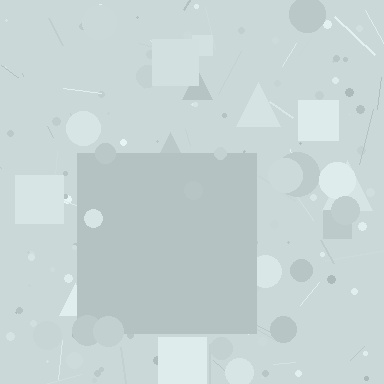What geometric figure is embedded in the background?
A square is embedded in the background.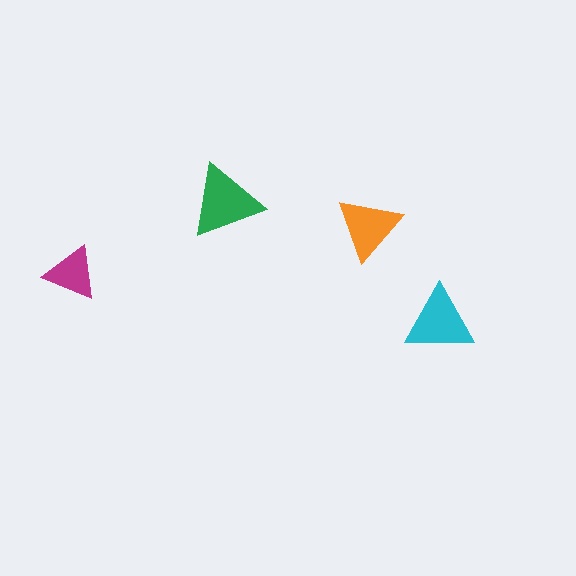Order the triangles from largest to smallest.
the green one, the cyan one, the orange one, the magenta one.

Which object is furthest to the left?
The magenta triangle is leftmost.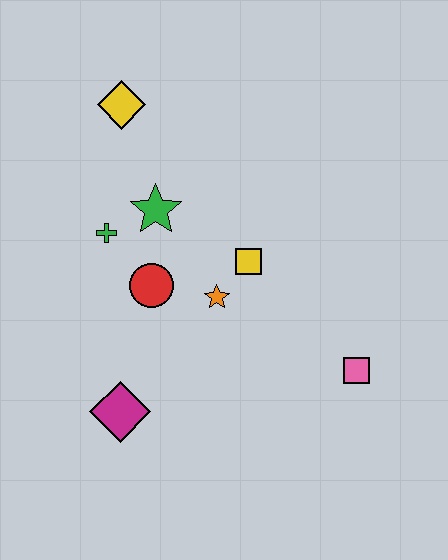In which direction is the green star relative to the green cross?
The green star is to the right of the green cross.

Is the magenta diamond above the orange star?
No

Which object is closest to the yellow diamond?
The green star is closest to the yellow diamond.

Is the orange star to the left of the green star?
No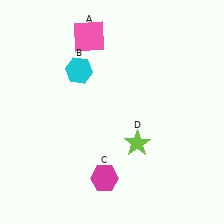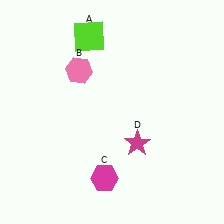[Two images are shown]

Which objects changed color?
A changed from pink to lime. B changed from cyan to pink. D changed from lime to magenta.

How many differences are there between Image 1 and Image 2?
There are 3 differences between the two images.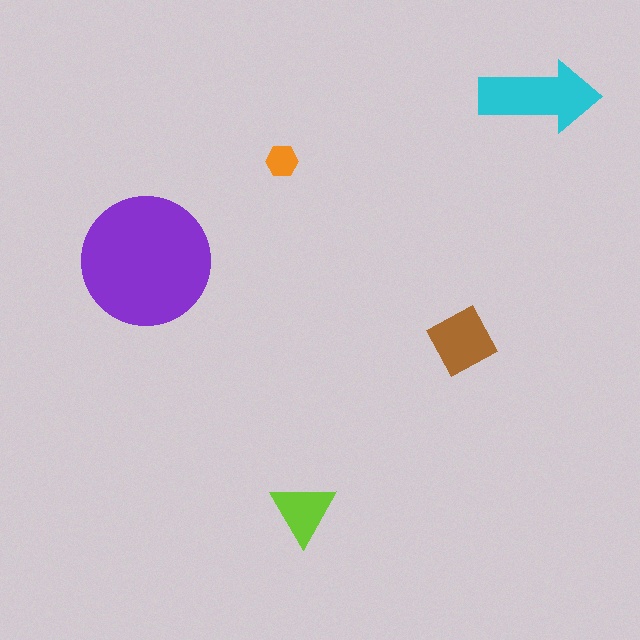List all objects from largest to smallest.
The purple circle, the cyan arrow, the brown square, the lime triangle, the orange hexagon.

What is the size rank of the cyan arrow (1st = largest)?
2nd.